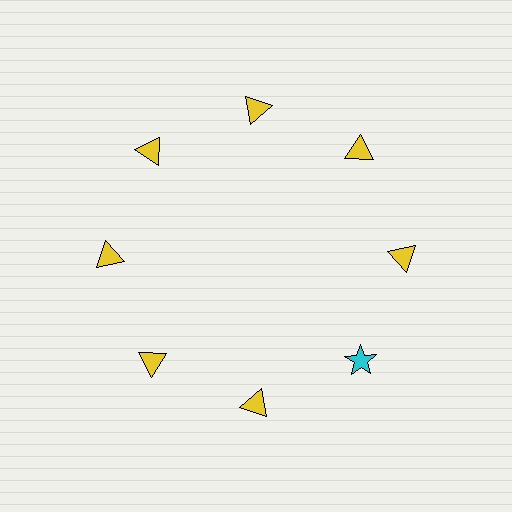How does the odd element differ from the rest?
It differs in both color (cyan instead of yellow) and shape (star instead of triangle).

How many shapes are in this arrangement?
There are 8 shapes arranged in a ring pattern.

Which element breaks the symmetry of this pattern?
The cyan star at roughly the 4 o'clock position breaks the symmetry. All other shapes are yellow triangles.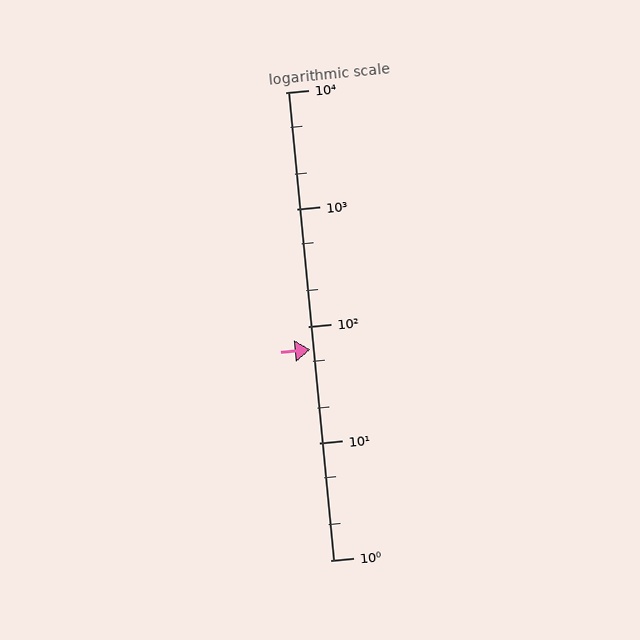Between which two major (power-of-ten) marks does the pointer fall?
The pointer is between 10 and 100.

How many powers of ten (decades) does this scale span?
The scale spans 4 decades, from 1 to 10000.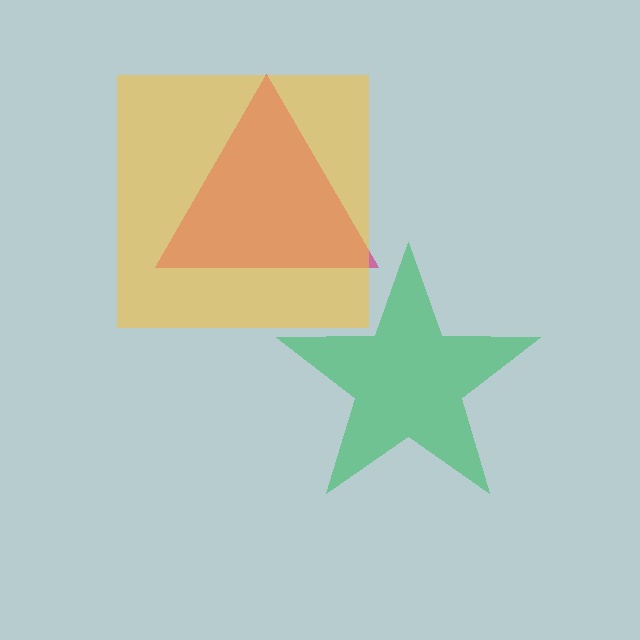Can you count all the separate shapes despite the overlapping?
Yes, there are 3 separate shapes.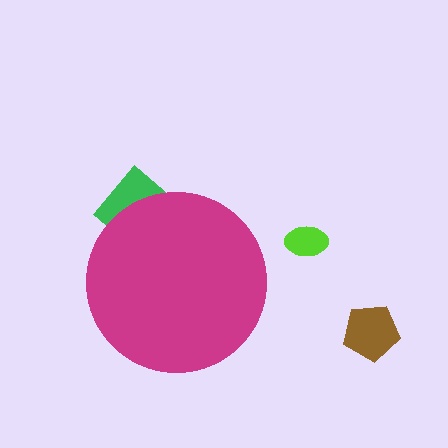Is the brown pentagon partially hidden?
No, the brown pentagon is fully visible.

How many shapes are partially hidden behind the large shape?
1 shape is partially hidden.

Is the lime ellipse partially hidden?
No, the lime ellipse is fully visible.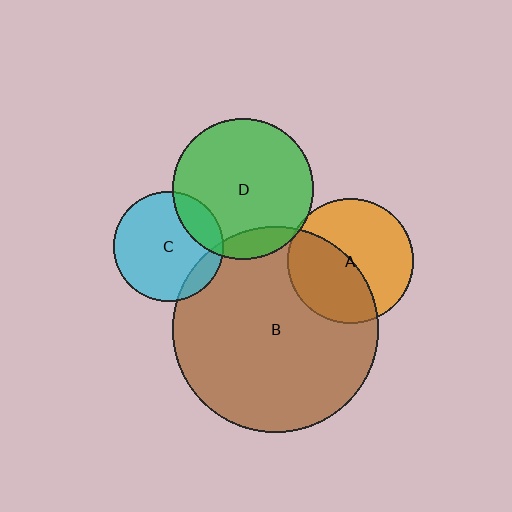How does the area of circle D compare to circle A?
Approximately 1.3 times.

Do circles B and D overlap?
Yes.